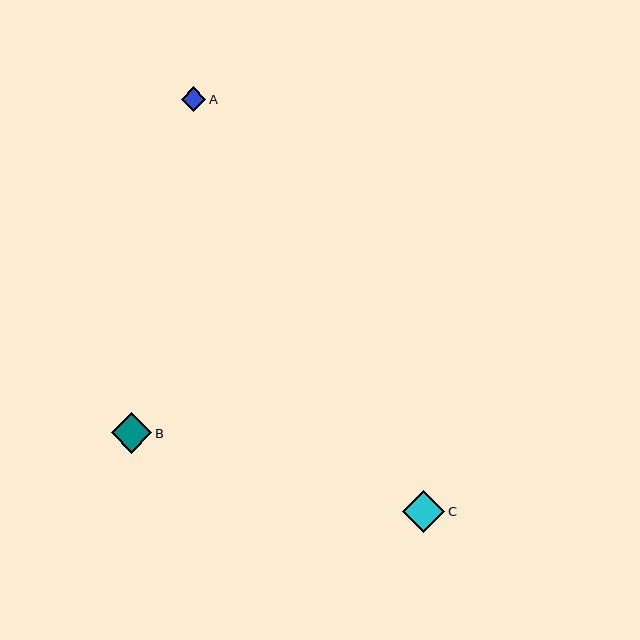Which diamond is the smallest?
Diamond A is the smallest with a size of approximately 25 pixels.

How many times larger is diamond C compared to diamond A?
Diamond C is approximately 1.7 times the size of diamond A.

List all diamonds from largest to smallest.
From largest to smallest: C, B, A.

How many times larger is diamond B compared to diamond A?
Diamond B is approximately 1.6 times the size of diamond A.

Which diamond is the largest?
Diamond C is the largest with a size of approximately 43 pixels.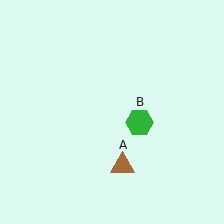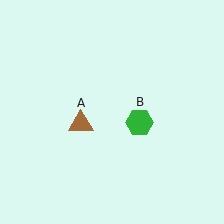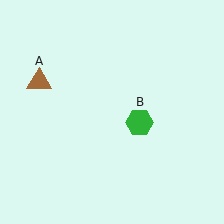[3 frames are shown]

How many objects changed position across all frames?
1 object changed position: brown triangle (object A).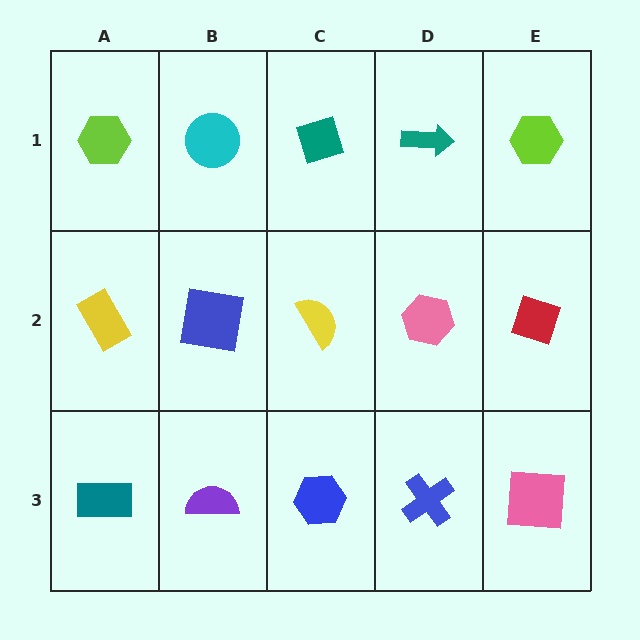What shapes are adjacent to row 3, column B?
A blue square (row 2, column B), a teal rectangle (row 3, column A), a blue hexagon (row 3, column C).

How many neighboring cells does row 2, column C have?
4.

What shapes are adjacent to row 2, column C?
A teal diamond (row 1, column C), a blue hexagon (row 3, column C), a blue square (row 2, column B), a pink hexagon (row 2, column D).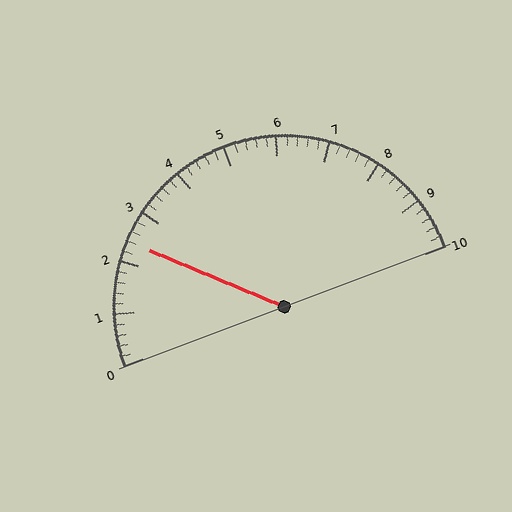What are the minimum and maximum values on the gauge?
The gauge ranges from 0 to 10.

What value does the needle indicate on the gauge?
The needle indicates approximately 2.4.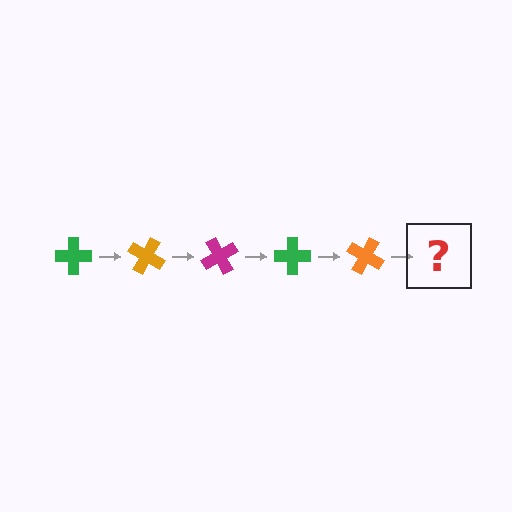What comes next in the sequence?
The next element should be a magenta cross, rotated 150 degrees from the start.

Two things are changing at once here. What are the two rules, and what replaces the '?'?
The two rules are that it rotates 30 degrees each step and the color cycles through green, orange, and magenta. The '?' should be a magenta cross, rotated 150 degrees from the start.